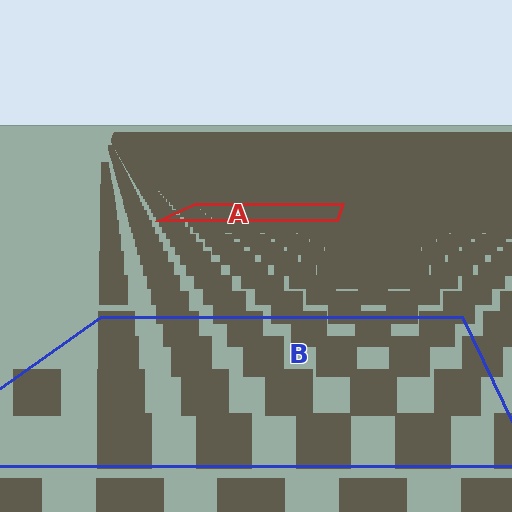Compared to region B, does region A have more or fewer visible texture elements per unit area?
Region A has more texture elements per unit area — they are packed more densely because it is farther away.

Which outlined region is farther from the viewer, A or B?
Region A is farther from the viewer — the texture elements inside it appear smaller and more densely packed.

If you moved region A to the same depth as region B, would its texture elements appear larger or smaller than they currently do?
They would appear larger. At a closer depth, the same texture elements are projected at a bigger on-screen size.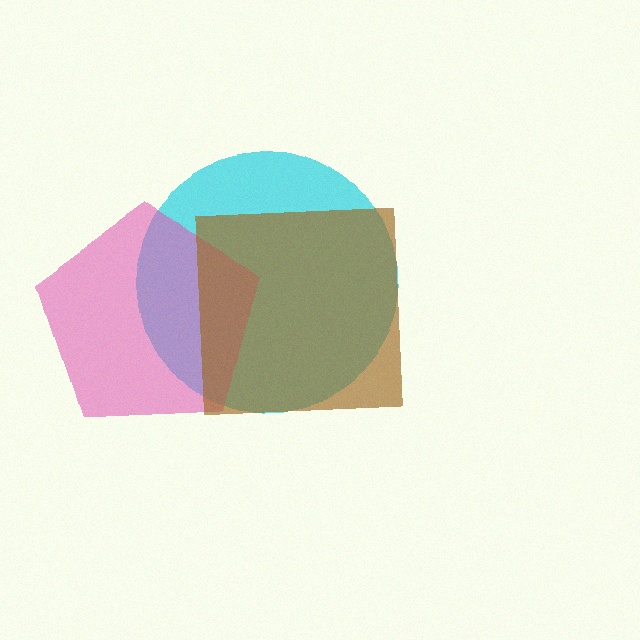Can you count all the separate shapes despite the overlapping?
Yes, there are 3 separate shapes.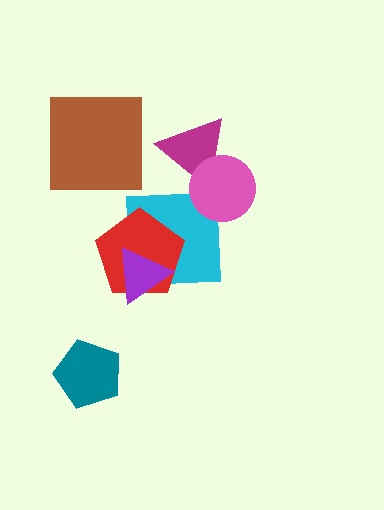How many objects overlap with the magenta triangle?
1 object overlaps with the magenta triangle.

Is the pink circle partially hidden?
No, no other shape covers it.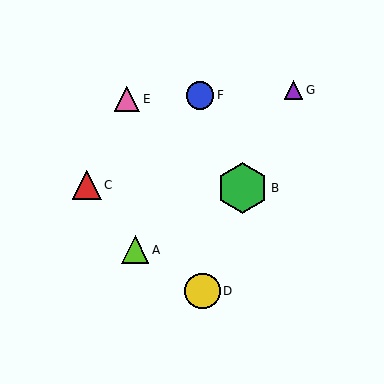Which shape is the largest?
The green hexagon (labeled B) is the largest.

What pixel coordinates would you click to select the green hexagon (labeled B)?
Click at (243, 188) to select the green hexagon B.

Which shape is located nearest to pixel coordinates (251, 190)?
The green hexagon (labeled B) at (243, 188) is nearest to that location.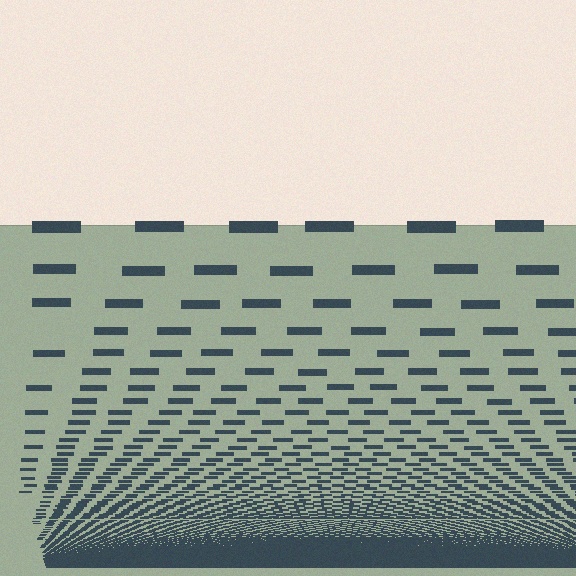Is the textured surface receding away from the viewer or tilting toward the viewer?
The surface appears to tilt toward the viewer. Texture elements get larger and sparser toward the top.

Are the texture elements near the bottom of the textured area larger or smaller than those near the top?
Smaller. The gradient is inverted — elements near the bottom are smaller and denser.